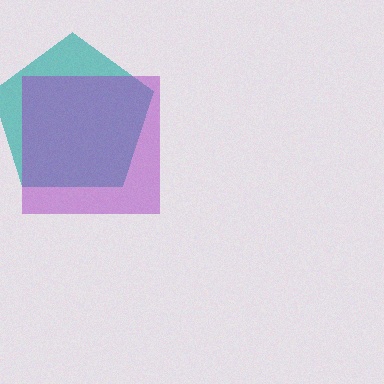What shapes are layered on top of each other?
The layered shapes are: a teal pentagon, a purple square.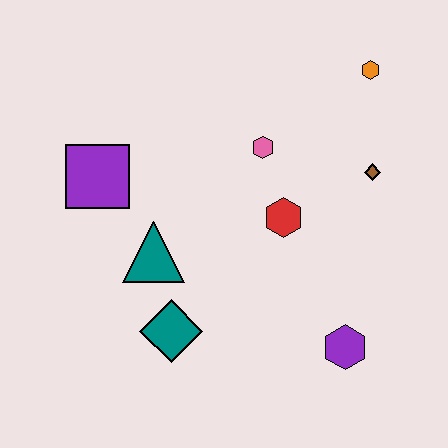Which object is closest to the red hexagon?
The pink hexagon is closest to the red hexagon.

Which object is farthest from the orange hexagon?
The teal diamond is farthest from the orange hexagon.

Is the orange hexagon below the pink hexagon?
No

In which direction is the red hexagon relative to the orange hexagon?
The red hexagon is below the orange hexagon.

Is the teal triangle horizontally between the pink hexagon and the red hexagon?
No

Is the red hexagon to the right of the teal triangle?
Yes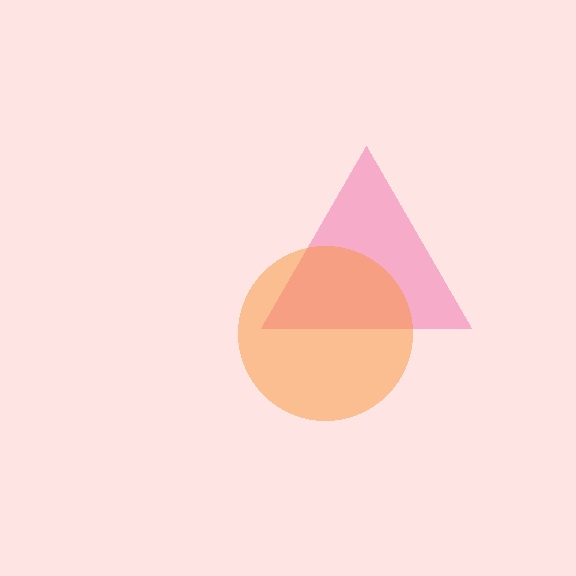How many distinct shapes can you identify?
There are 2 distinct shapes: a pink triangle, an orange circle.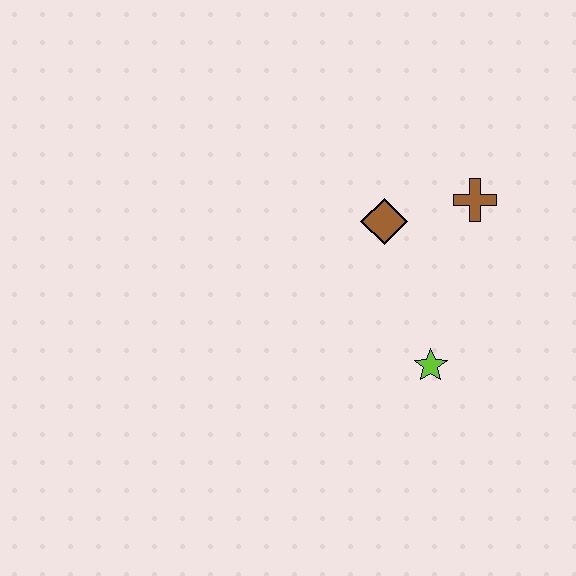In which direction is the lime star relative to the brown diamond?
The lime star is below the brown diamond.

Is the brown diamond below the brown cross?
Yes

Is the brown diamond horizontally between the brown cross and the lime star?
No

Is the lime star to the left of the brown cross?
Yes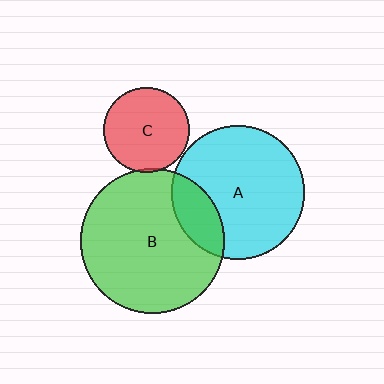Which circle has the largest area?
Circle B (green).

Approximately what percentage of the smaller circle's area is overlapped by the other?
Approximately 5%.